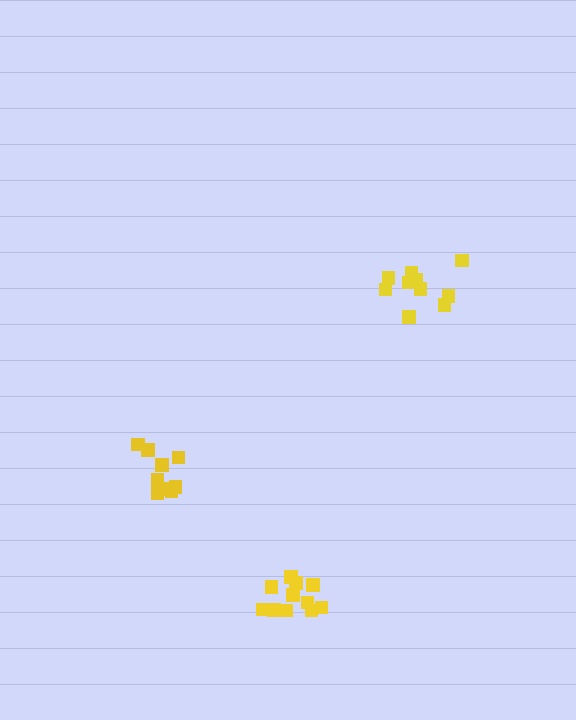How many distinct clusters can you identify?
There are 3 distinct clusters.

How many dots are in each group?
Group 1: 11 dots, Group 2: 10 dots, Group 3: 9 dots (30 total).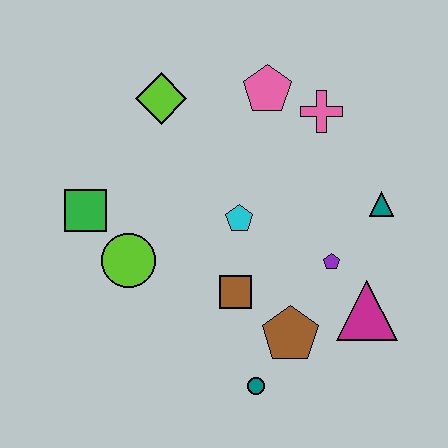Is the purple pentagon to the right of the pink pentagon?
Yes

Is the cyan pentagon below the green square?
Yes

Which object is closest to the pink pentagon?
The pink cross is closest to the pink pentagon.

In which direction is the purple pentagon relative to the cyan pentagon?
The purple pentagon is to the right of the cyan pentagon.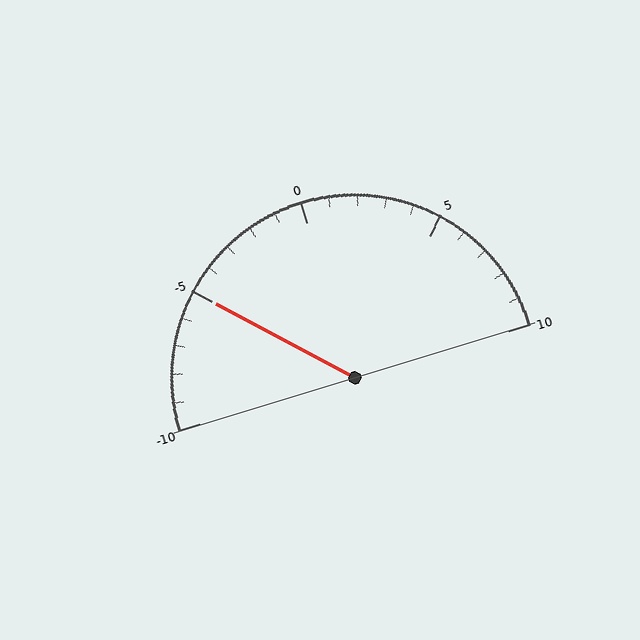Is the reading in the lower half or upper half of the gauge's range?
The reading is in the lower half of the range (-10 to 10).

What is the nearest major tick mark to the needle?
The nearest major tick mark is -5.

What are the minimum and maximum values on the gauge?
The gauge ranges from -10 to 10.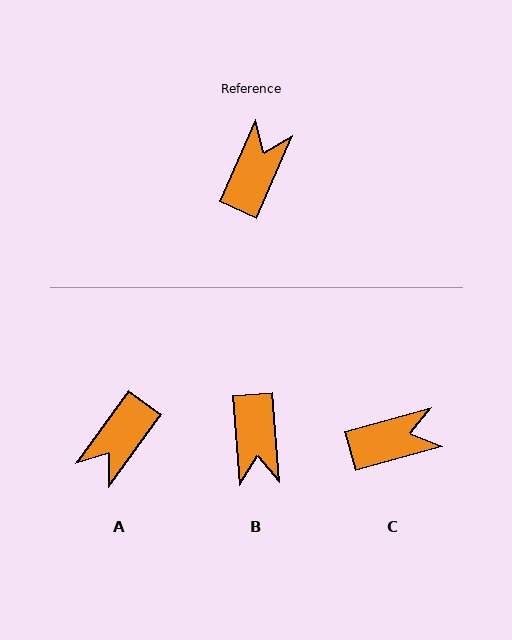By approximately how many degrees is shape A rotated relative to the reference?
Approximately 168 degrees counter-clockwise.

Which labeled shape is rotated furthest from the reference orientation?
A, about 168 degrees away.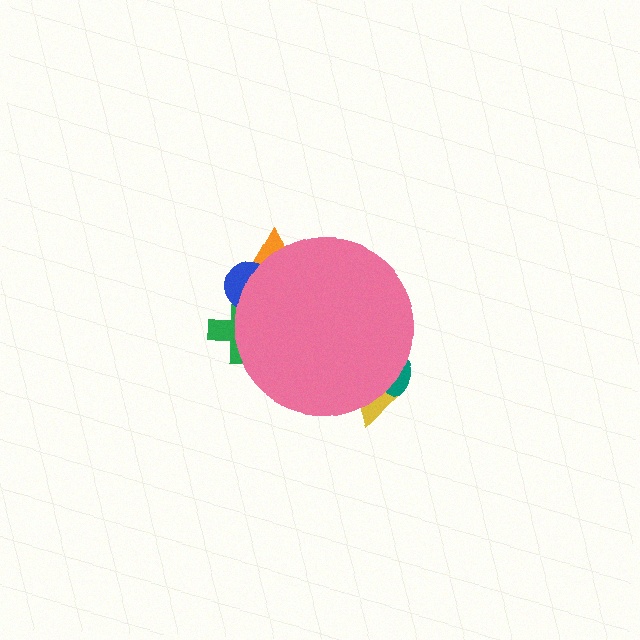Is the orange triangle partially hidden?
Yes, the orange triangle is partially hidden behind the pink circle.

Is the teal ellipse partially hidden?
Yes, the teal ellipse is partially hidden behind the pink circle.